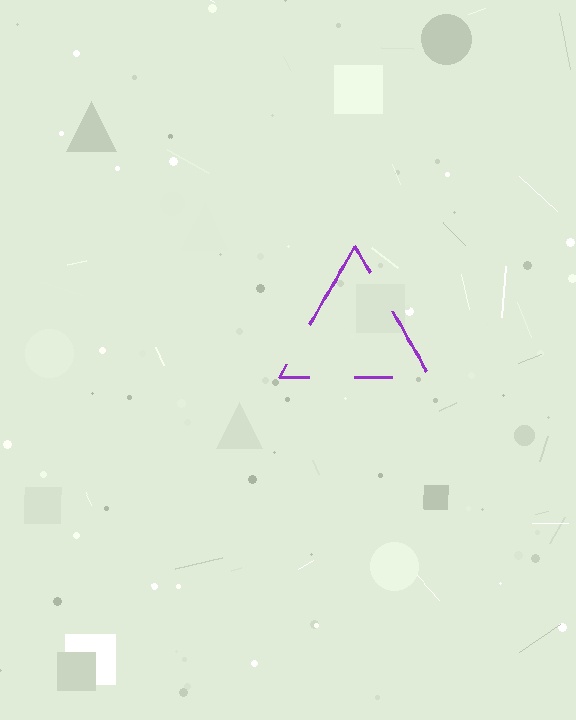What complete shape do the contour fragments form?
The contour fragments form a triangle.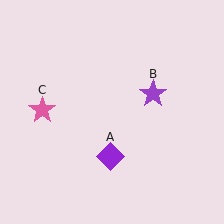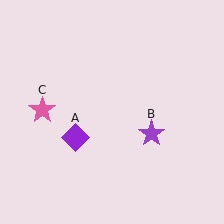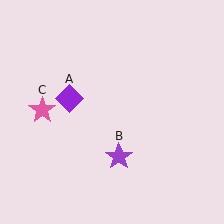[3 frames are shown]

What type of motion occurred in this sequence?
The purple diamond (object A), purple star (object B) rotated clockwise around the center of the scene.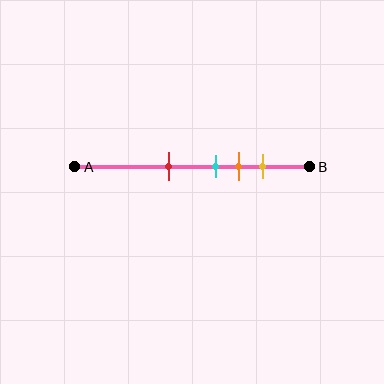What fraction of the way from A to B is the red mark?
The red mark is approximately 40% (0.4) of the way from A to B.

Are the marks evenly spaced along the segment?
No, the marks are not evenly spaced.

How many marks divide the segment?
There are 4 marks dividing the segment.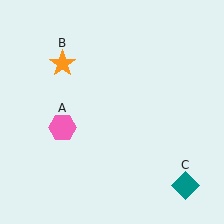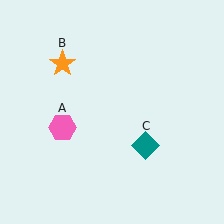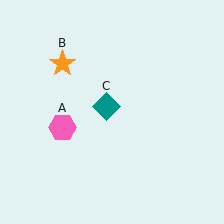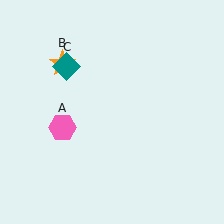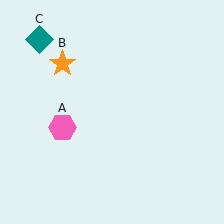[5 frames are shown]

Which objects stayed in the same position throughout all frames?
Pink hexagon (object A) and orange star (object B) remained stationary.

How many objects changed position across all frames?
1 object changed position: teal diamond (object C).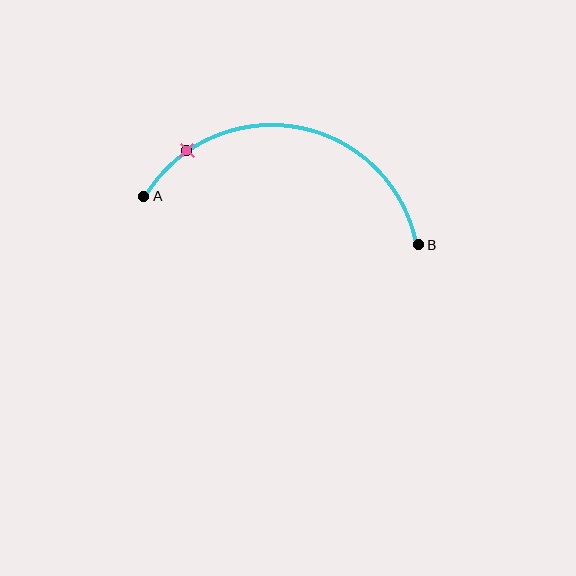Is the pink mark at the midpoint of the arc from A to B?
No. The pink mark lies on the arc but is closer to endpoint A. The arc midpoint would be at the point on the curve equidistant along the arc from both A and B.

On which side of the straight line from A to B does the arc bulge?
The arc bulges above the straight line connecting A and B.